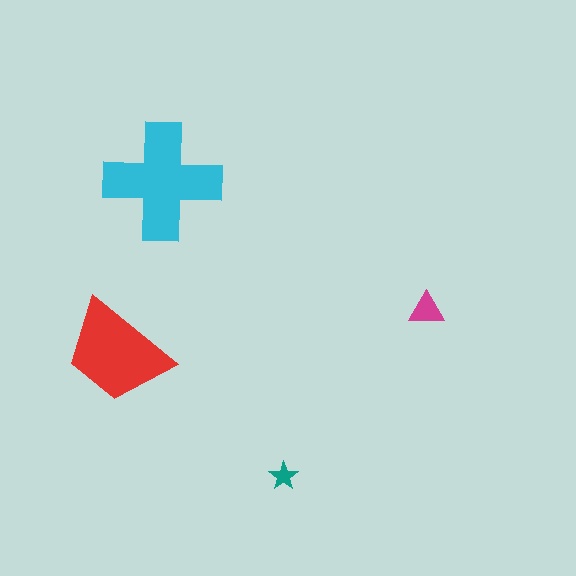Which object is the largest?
The cyan cross.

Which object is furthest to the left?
The red trapezoid is leftmost.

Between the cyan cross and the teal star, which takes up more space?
The cyan cross.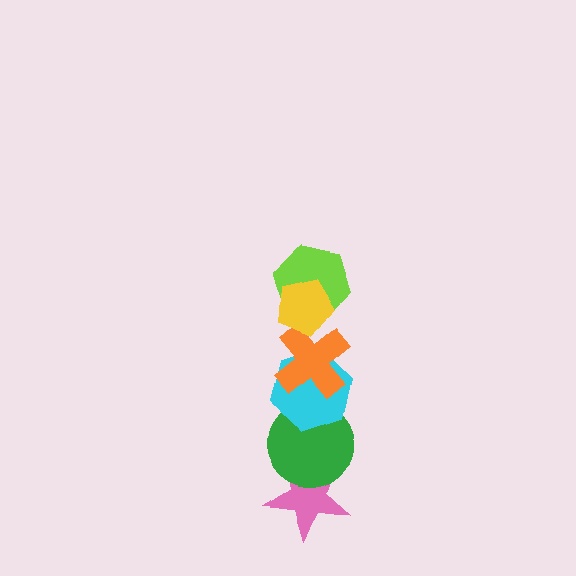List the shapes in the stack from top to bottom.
From top to bottom: the yellow pentagon, the lime hexagon, the orange cross, the cyan hexagon, the green circle, the pink star.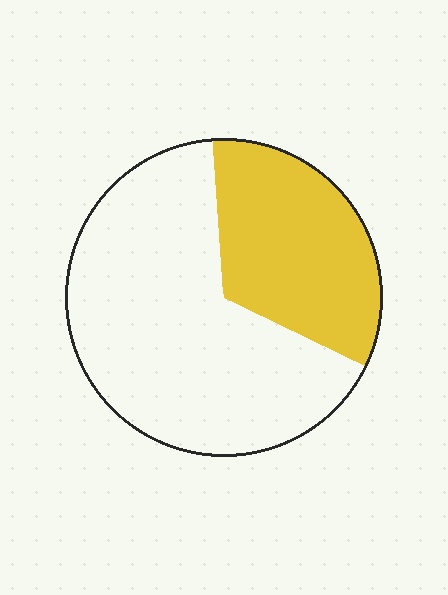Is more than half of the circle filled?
No.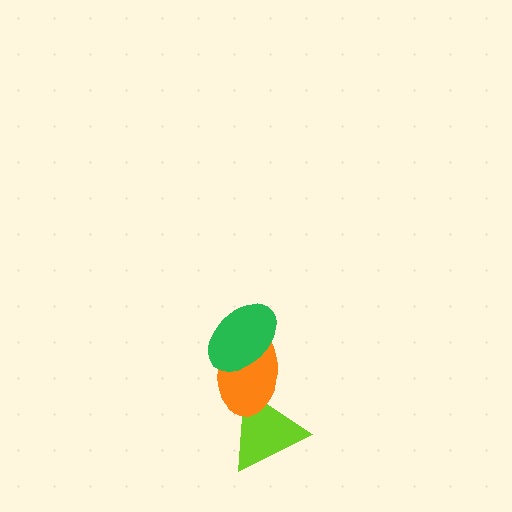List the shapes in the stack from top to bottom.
From top to bottom: the green ellipse, the orange ellipse, the lime triangle.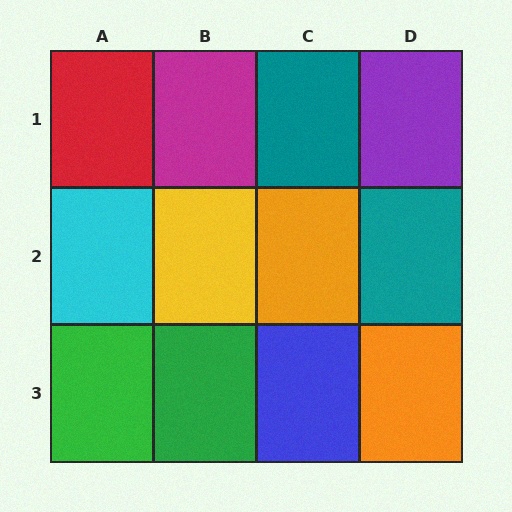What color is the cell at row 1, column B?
Magenta.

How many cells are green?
2 cells are green.